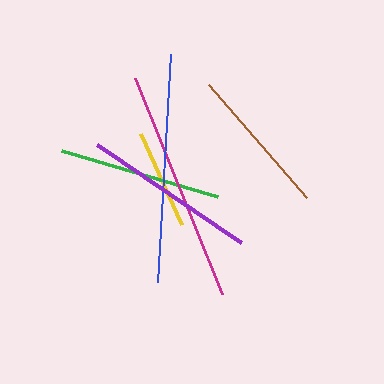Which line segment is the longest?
The magenta line is the longest at approximately 233 pixels.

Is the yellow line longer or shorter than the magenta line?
The magenta line is longer than the yellow line.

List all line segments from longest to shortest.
From longest to shortest: magenta, blue, purple, green, brown, yellow.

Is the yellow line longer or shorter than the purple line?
The purple line is longer than the yellow line.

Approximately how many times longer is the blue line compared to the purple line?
The blue line is approximately 1.3 times the length of the purple line.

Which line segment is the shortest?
The yellow line is the shortest at approximately 99 pixels.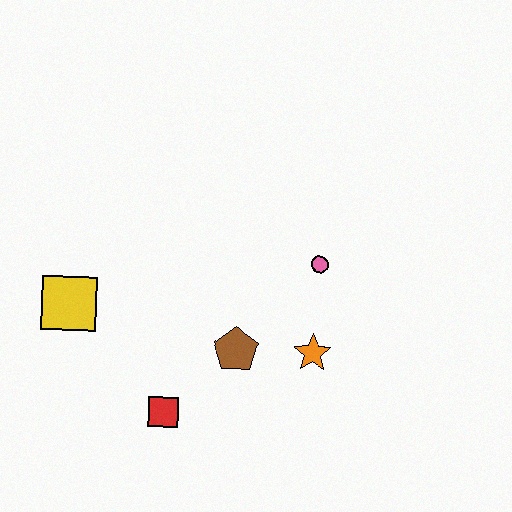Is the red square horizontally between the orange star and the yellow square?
Yes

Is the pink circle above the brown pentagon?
Yes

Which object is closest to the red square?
The brown pentagon is closest to the red square.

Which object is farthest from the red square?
The pink circle is farthest from the red square.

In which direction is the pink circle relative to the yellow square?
The pink circle is to the right of the yellow square.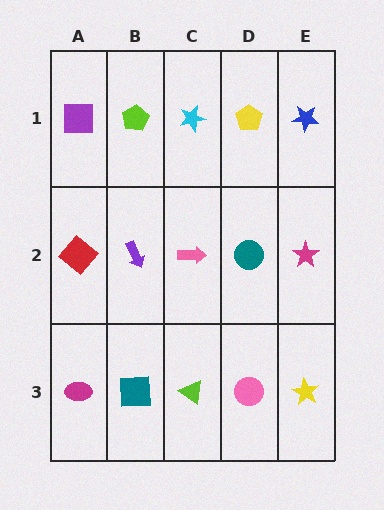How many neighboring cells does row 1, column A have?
2.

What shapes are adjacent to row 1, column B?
A purple arrow (row 2, column B), a purple square (row 1, column A), a cyan star (row 1, column C).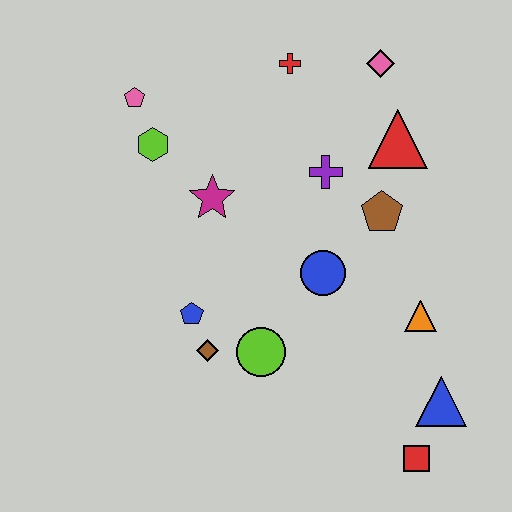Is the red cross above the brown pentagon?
Yes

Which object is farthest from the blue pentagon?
The pink diamond is farthest from the blue pentagon.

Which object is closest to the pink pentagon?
The lime hexagon is closest to the pink pentagon.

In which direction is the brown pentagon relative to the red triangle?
The brown pentagon is below the red triangle.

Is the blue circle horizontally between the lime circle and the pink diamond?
Yes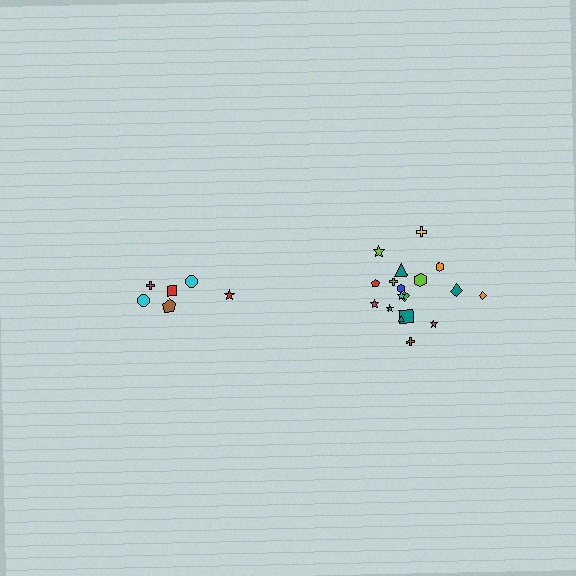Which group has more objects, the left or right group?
The right group.